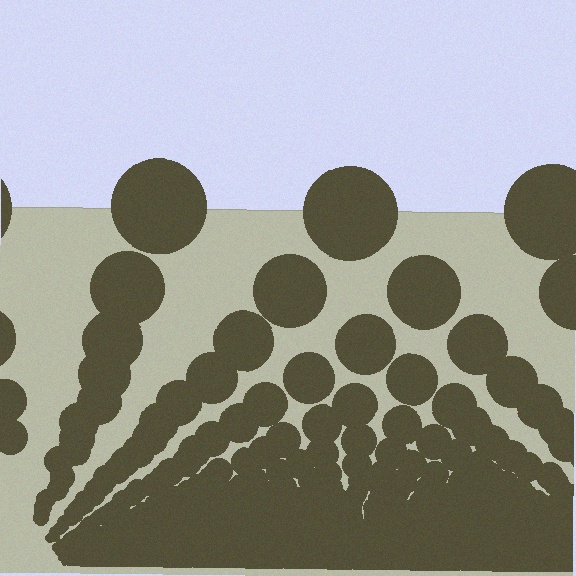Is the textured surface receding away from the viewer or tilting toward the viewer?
The surface appears to tilt toward the viewer. Texture elements get larger and sparser toward the top.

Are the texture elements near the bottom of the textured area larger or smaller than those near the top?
Smaller. The gradient is inverted — elements near the bottom are smaller and denser.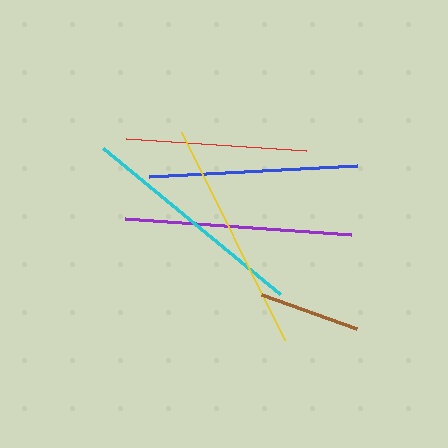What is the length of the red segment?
The red segment is approximately 181 pixels long.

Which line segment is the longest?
The yellow line is the longest at approximately 232 pixels.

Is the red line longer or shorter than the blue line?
The blue line is longer than the red line.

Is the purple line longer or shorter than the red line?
The purple line is longer than the red line.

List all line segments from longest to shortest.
From longest to shortest: yellow, cyan, purple, blue, red, brown.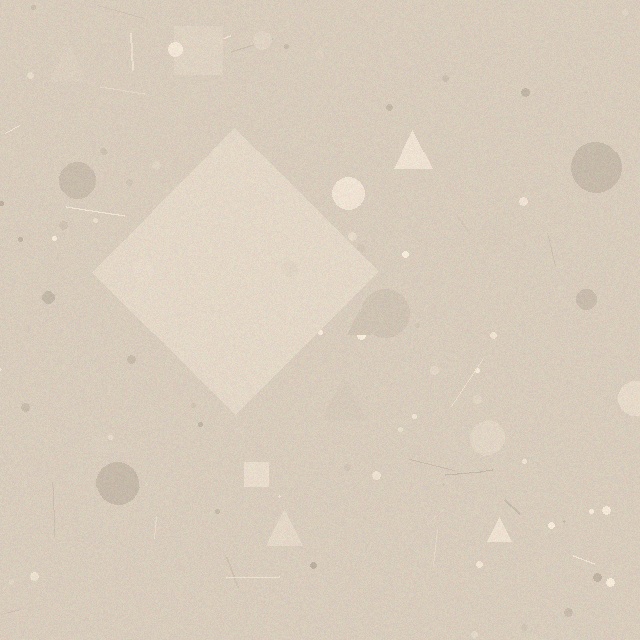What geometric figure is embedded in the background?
A diamond is embedded in the background.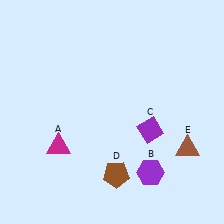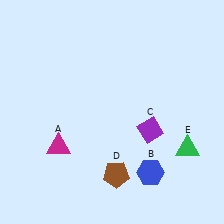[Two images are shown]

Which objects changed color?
B changed from purple to blue. E changed from brown to green.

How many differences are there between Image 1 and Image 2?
There are 2 differences between the two images.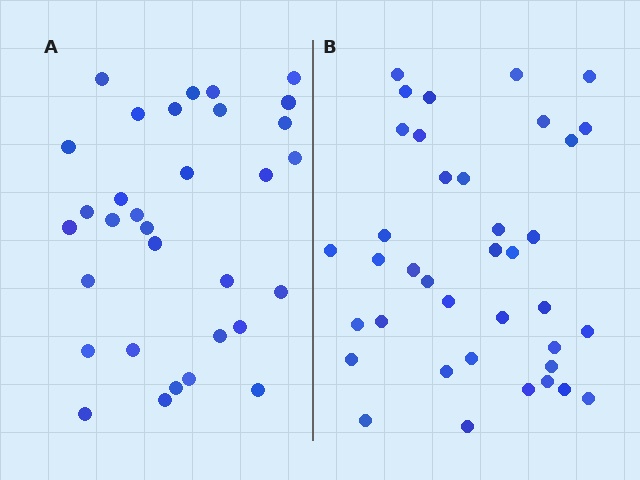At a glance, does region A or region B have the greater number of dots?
Region B (the right region) has more dots.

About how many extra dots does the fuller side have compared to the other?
Region B has about 6 more dots than region A.